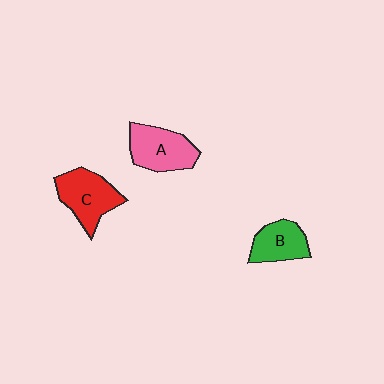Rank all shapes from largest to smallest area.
From largest to smallest: C (red), A (pink), B (green).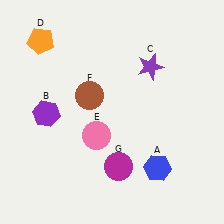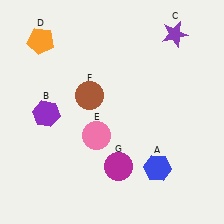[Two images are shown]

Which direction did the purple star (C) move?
The purple star (C) moved up.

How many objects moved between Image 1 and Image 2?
1 object moved between the two images.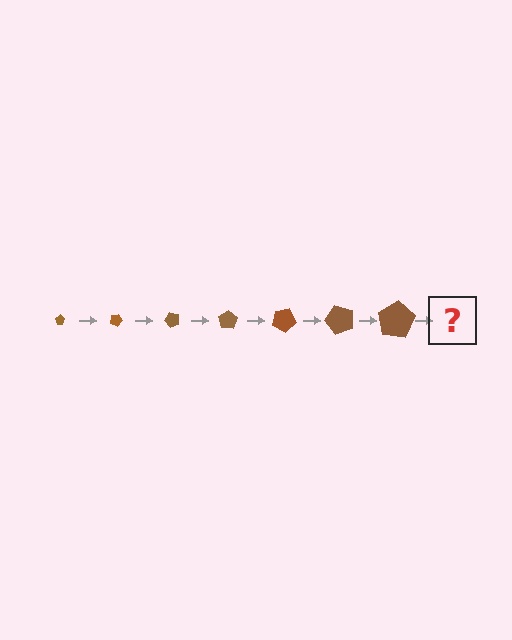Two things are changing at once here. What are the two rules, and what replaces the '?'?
The two rules are that the pentagon grows larger each step and it rotates 25 degrees each step. The '?' should be a pentagon, larger than the previous one and rotated 175 degrees from the start.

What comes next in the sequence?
The next element should be a pentagon, larger than the previous one and rotated 175 degrees from the start.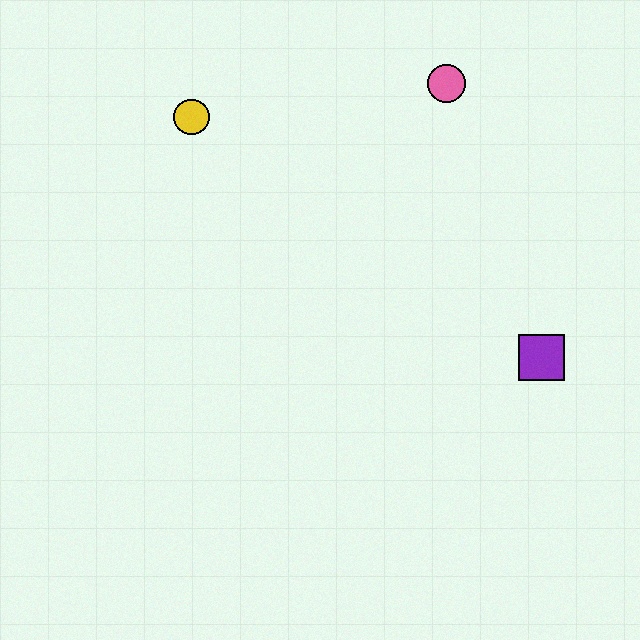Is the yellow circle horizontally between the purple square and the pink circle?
No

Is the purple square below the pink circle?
Yes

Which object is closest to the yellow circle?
The pink circle is closest to the yellow circle.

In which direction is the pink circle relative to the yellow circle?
The pink circle is to the right of the yellow circle.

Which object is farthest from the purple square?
The yellow circle is farthest from the purple square.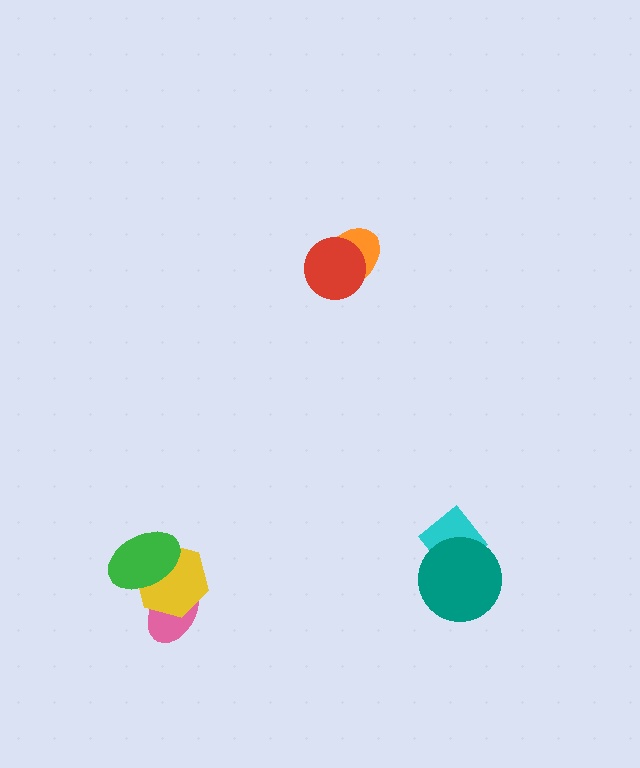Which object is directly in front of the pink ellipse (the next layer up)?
The yellow hexagon is directly in front of the pink ellipse.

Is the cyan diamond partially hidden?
Yes, it is partially covered by another shape.